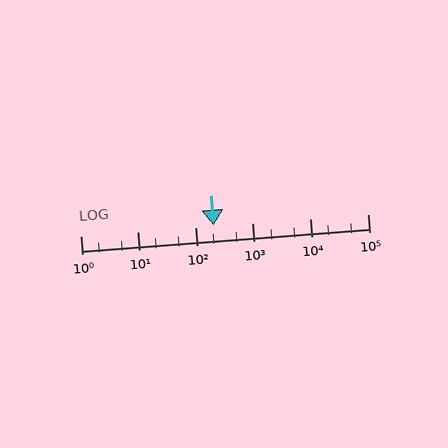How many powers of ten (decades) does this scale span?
The scale spans 5 decades, from 1 to 100000.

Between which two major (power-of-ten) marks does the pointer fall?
The pointer is between 100 and 1000.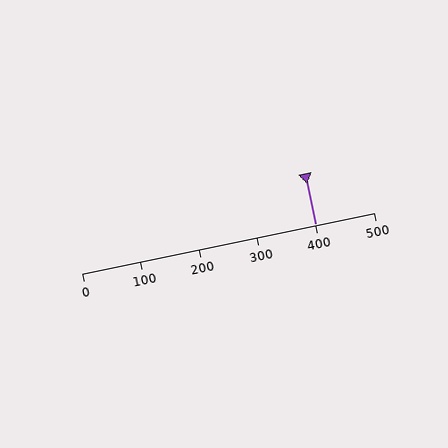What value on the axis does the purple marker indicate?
The marker indicates approximately 400.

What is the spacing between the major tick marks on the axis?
The major ticks are spaced 100 apart.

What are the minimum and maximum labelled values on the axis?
The axis runs from 0 to 500.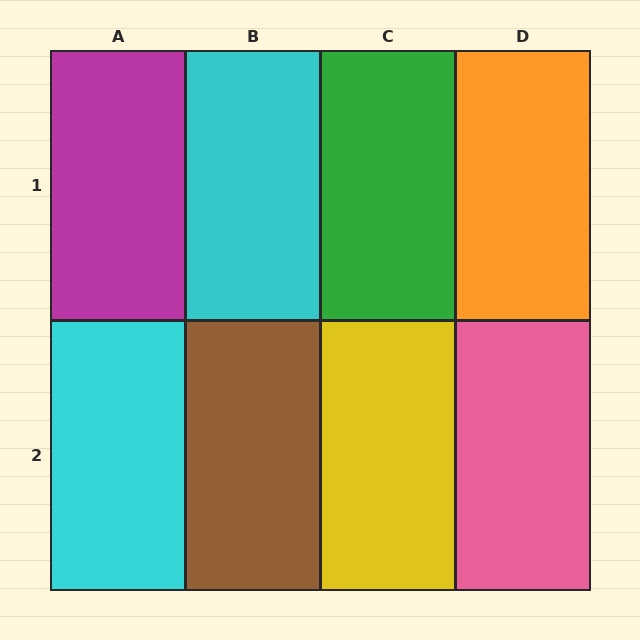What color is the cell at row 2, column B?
Brown.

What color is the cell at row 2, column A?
Cyan.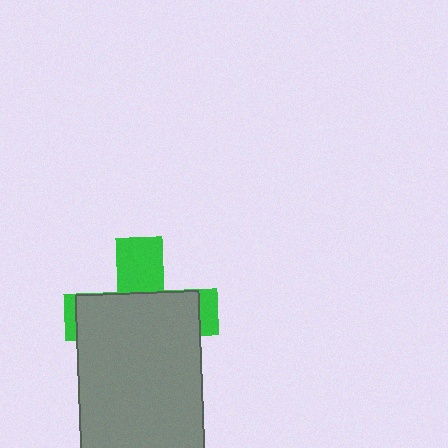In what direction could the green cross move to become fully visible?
The green cross could move up. That would shift it out from behind the gray rectangle entirely.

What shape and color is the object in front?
The object in front is a gray rectangle.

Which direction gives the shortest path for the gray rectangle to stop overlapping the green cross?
Moving down gives the shortest separation.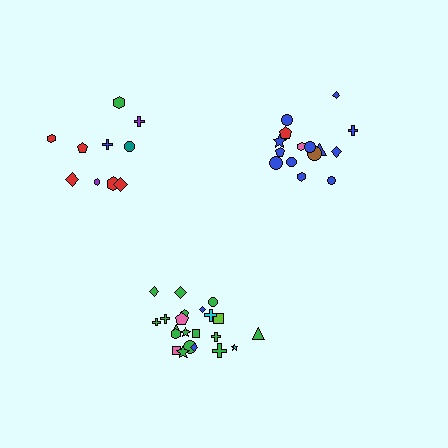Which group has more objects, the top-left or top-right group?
The top-right group.